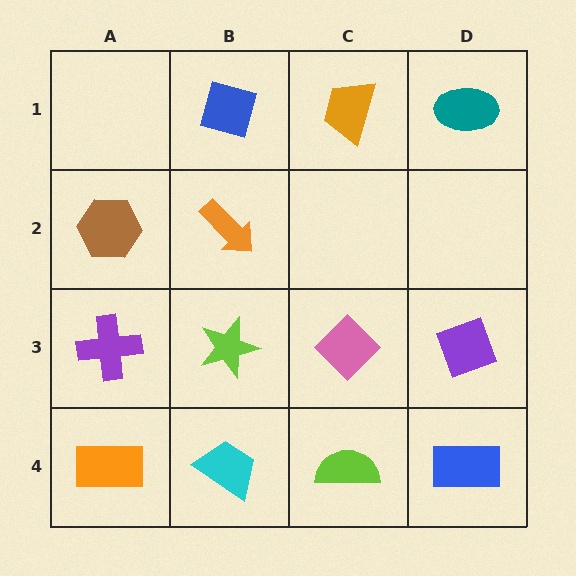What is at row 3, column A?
A purple cross.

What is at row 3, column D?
A purple diamond.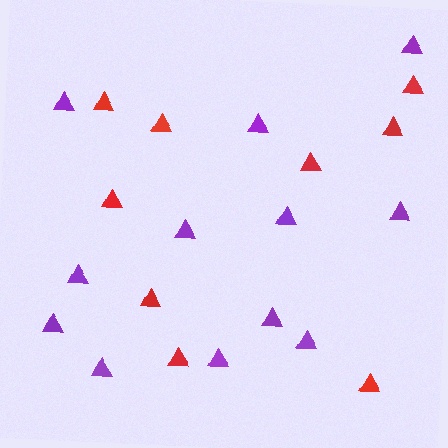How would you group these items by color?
There are 2 groups: one group of red triangles (9) and one group of purple triangles (12).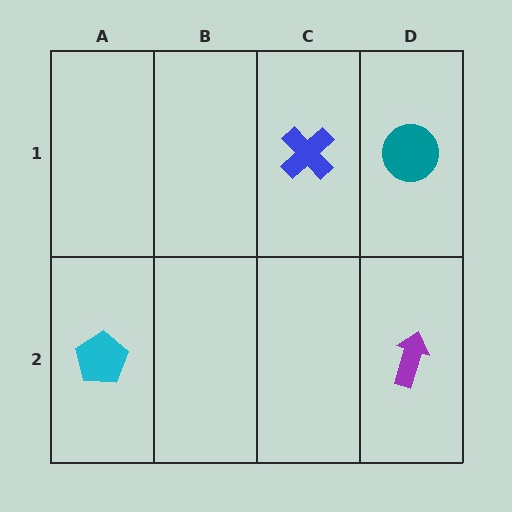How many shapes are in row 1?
2 shapes.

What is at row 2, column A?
A cyan pentagon.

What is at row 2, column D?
A purple arrow.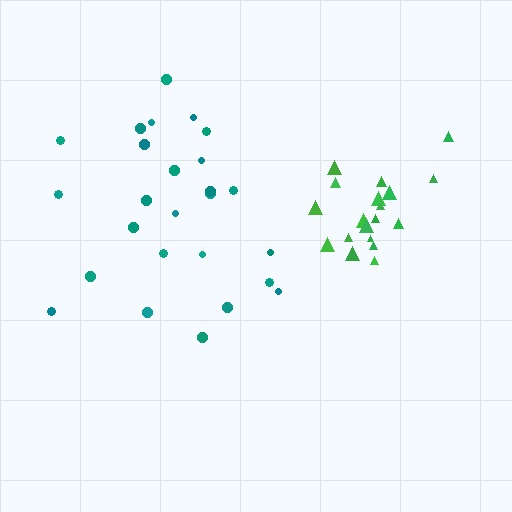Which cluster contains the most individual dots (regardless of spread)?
Teal (26).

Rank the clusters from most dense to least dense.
green, teal.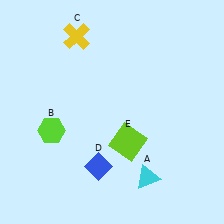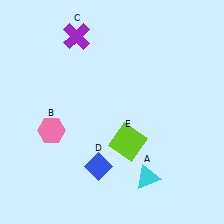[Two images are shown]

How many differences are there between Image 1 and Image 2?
There are 2 differences between the two images.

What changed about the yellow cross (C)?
In Image 1, C is yellow. In Image 2, it changed to purple.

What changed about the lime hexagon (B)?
In Image 1, B is lime. In Image 2, it changed to pink.